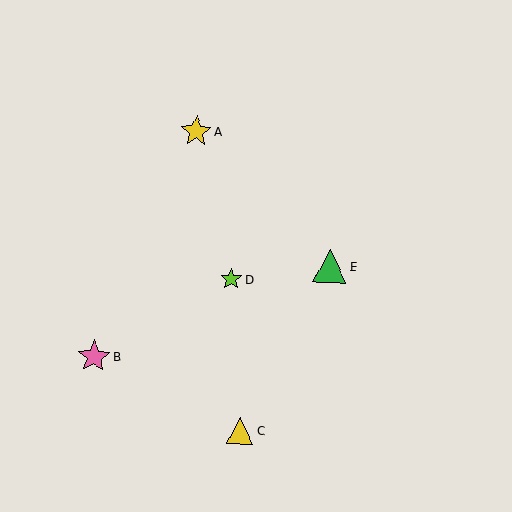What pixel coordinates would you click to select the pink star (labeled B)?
Click at (94, 356) to select the pink star B.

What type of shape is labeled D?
Shape D is a lime star.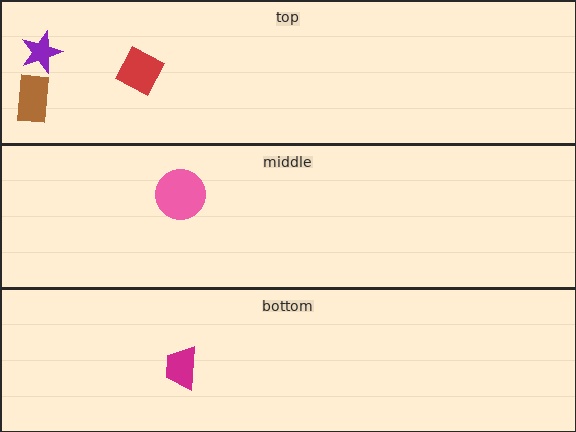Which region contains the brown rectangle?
The top region.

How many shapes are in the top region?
3.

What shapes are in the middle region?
The pink circle.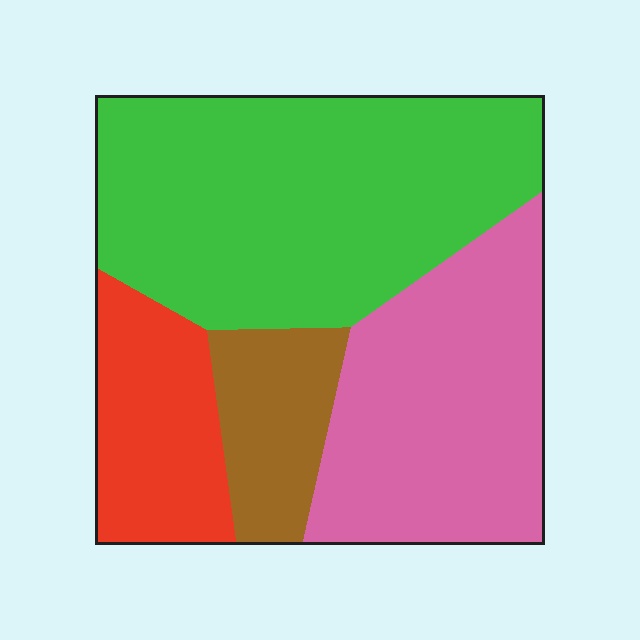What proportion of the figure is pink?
Pink takes up between a sixth and a third of the figure.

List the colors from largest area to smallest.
From largest to smallest: green, pink, red, brown.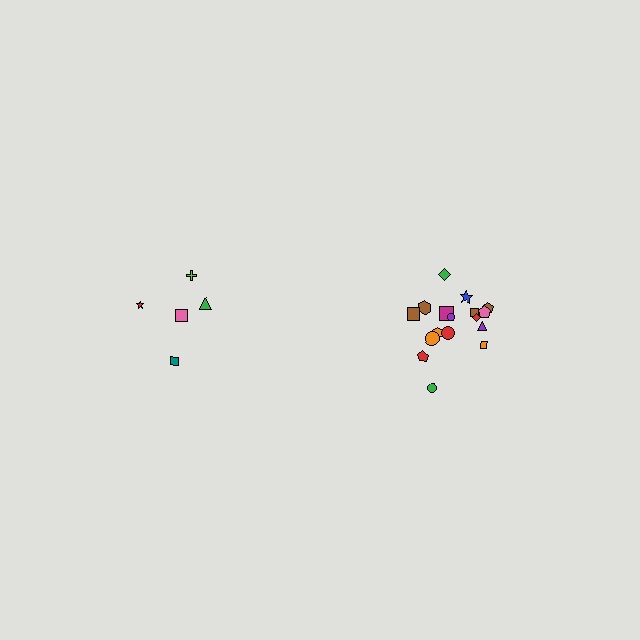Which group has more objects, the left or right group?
The right group.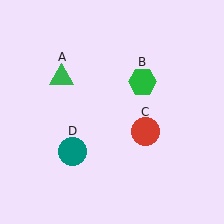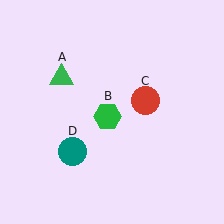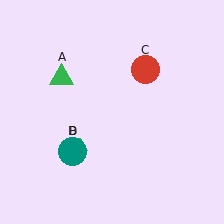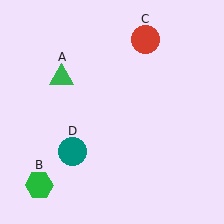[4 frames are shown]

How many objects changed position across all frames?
2 objects changed position: green hexagon (object B), red circle (object C).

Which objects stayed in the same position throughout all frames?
Green triangle (object A) and teal circle (object D) remained stationary.